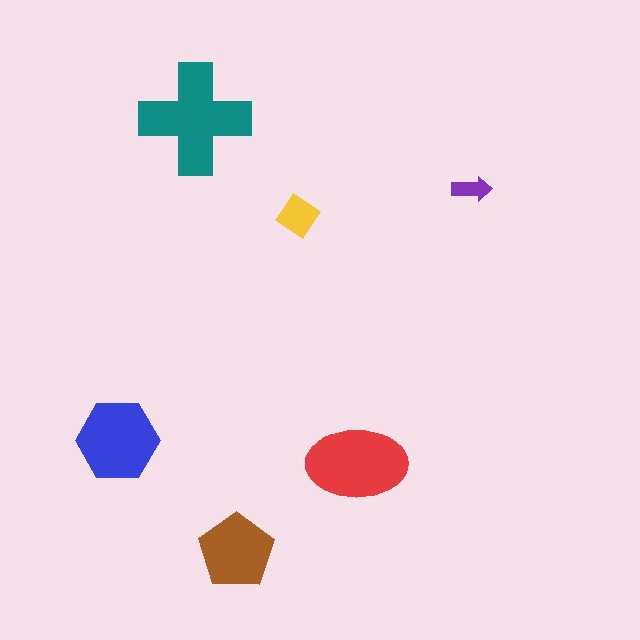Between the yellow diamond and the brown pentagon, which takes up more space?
The brown pentagon.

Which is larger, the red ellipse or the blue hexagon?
The red ellipse.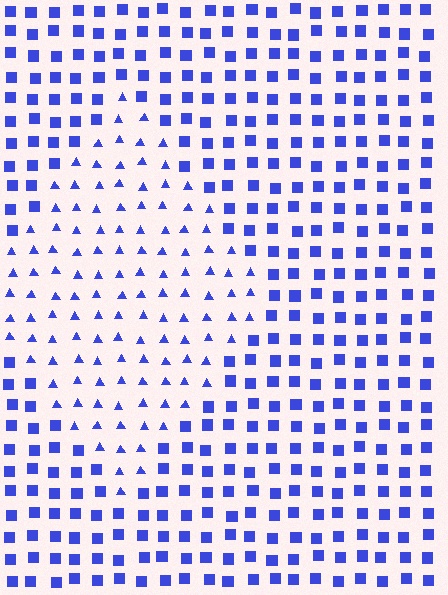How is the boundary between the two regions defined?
The boundary is defined by a change in element shape: triangles inside vs. squares outside. All elements share the same color and spacing.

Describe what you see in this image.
The image is filled with small blue elements arranged in a uniform grid. A diamond-shaped region contains triangles, while the surrounding area contains squares. The boundary is defined purely by the change in element shape.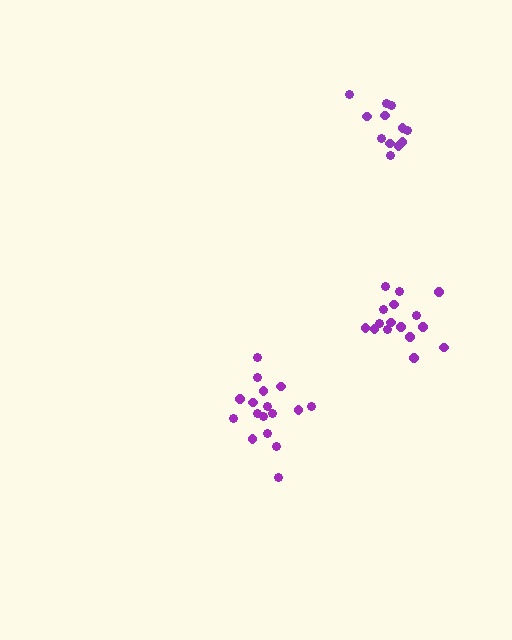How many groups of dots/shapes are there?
There are 3 groups.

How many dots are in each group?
Group 1: 12 dots, Group 2: 16 dots, Group 3: 17 dots (45 total).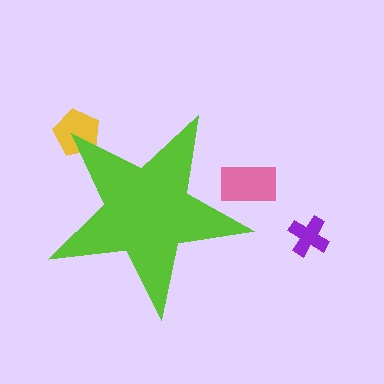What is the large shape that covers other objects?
A lime star.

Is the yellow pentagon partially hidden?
Yes, the yellow pentagon is partially hidden behind the lime star.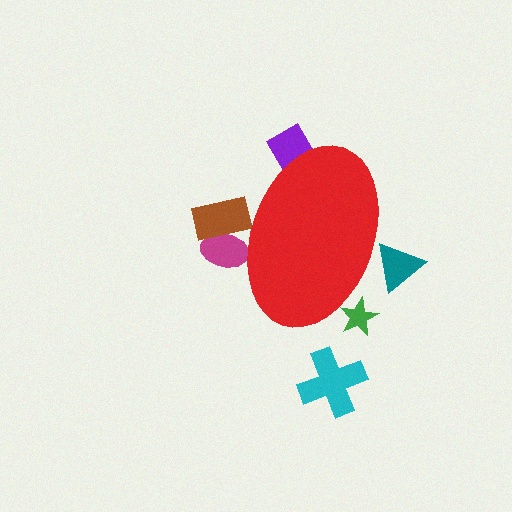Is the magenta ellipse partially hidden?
Yes, the magenta ellipse is partially hidden behind the red ellipse.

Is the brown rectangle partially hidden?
Yes, the brown rectangle is partially hidden behind the red ellipse.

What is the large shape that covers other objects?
A red ellipse.